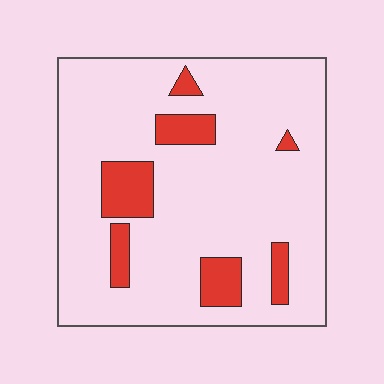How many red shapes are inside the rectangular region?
7.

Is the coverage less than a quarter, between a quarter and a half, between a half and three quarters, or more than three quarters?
Less than a quarter.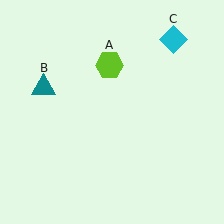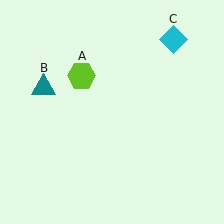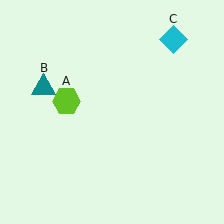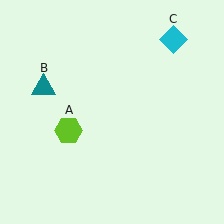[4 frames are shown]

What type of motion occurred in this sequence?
The lime hexagon (object A) rotated counterclockwise around the center of the scene.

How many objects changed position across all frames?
1 object changed position: lime hexagon (object A).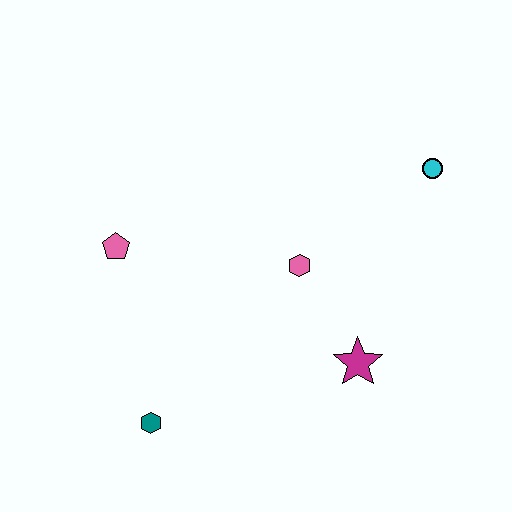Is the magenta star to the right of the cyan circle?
No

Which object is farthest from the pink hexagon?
The teal hexagon is farthest from the pink hexagon.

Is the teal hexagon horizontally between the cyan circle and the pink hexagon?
No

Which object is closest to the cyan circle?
The pink hexagon is closest to the cyan circle.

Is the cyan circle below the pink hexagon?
No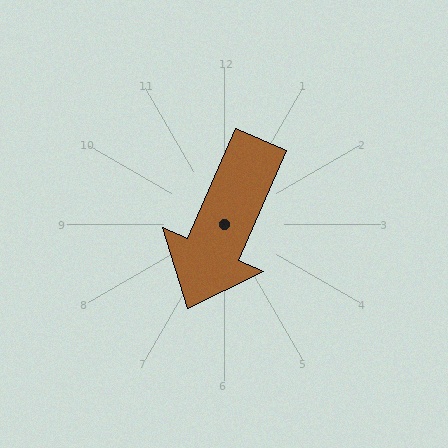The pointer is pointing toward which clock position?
Roughly 7 o'clock.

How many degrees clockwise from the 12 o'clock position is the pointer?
Approximately 203 degrees.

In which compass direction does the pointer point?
Southwest.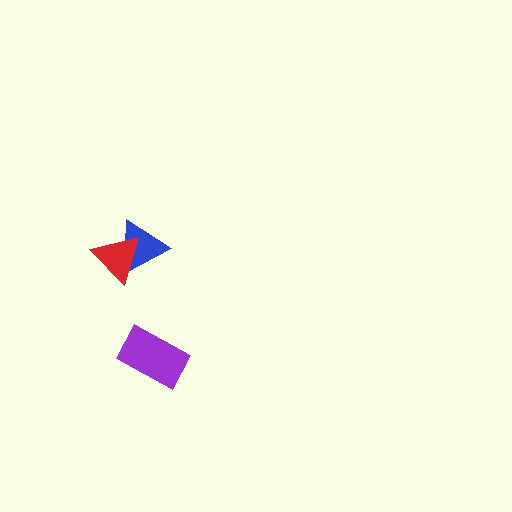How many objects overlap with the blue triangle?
1 object overlaps with the blue triangle.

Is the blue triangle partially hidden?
Yes, it is partially covered by another shape.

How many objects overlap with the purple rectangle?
0 objects overlap with the purple rectangle.